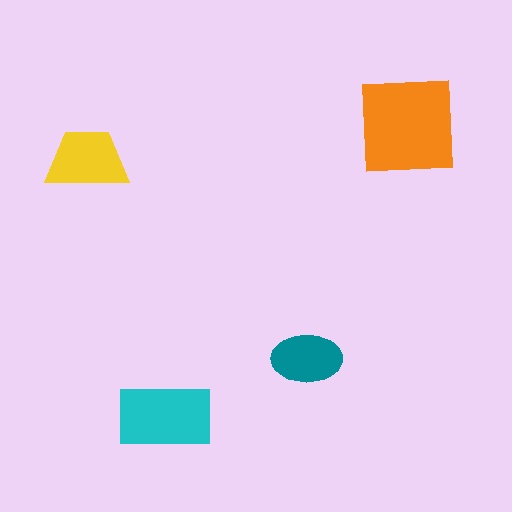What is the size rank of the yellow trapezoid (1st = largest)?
3rd.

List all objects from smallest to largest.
The teal ellipse, the yellow trapezoid, the cyan rectangle, the orange square.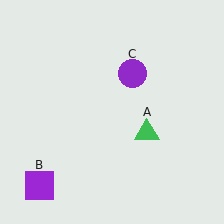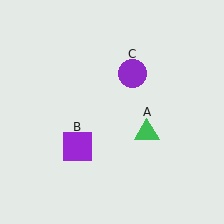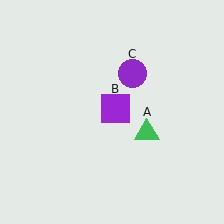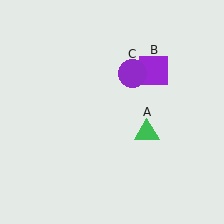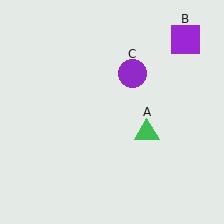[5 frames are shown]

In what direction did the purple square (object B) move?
The purple square (object B) moved up and to the right.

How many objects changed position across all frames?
1 object changed position: purple square (object B).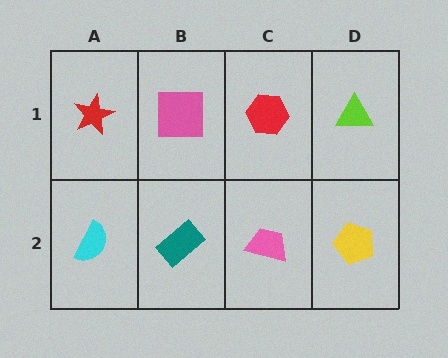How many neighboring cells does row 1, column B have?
3.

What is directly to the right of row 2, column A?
A teal rectangle.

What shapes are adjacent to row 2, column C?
A red hexagon (row 1, column C), a teal rectangle (row 2, column B), a yellow pentagon (row 2, column D).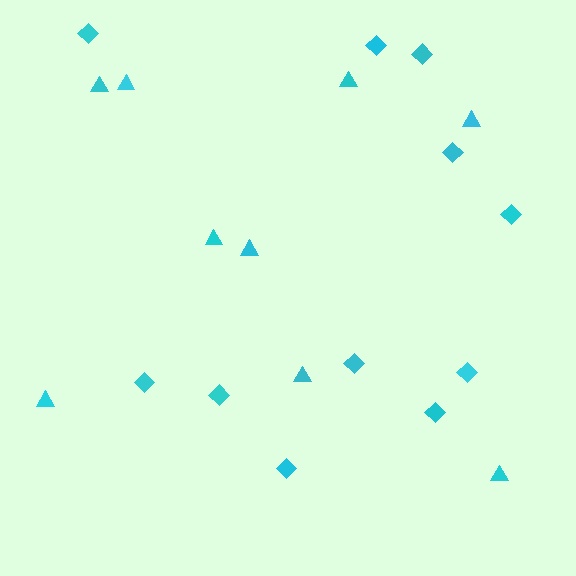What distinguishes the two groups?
There are 2 groups: one group of triangles (9) and one group of diamonds (11).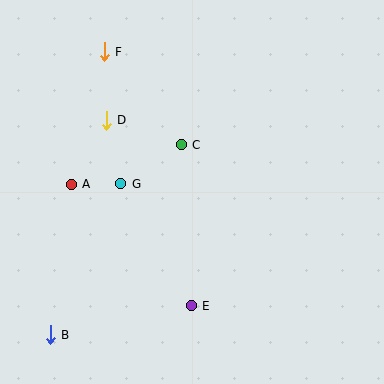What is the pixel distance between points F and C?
The distance between F and C is 121 pixels.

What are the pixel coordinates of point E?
Point E is at (191, 306).